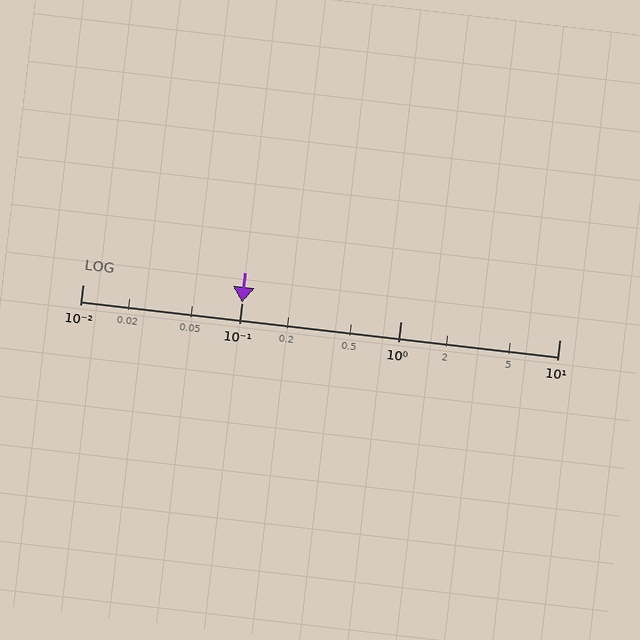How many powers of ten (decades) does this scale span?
The scale spans 3 decades, from 0.01 to 10.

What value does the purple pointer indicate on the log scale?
The pointer indicates approximately 0.1.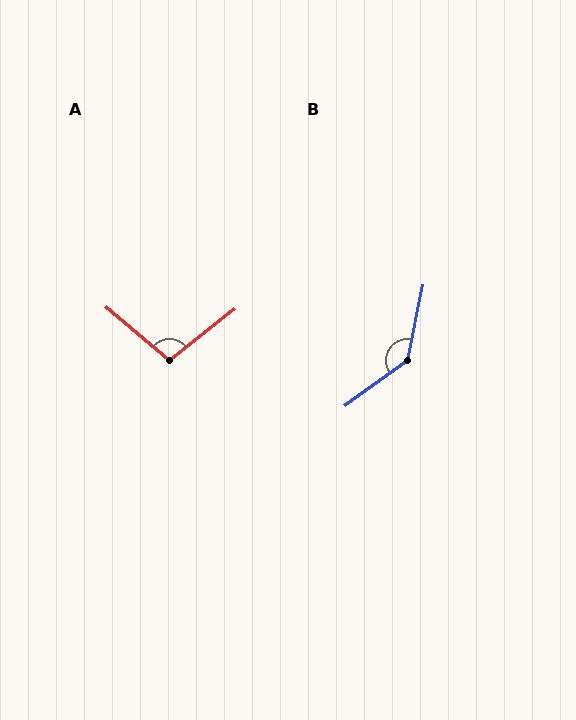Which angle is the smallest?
A, at approximately 102 degrees.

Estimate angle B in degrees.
Approximately 138 degrees.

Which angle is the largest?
B, at approximately 138 degrees.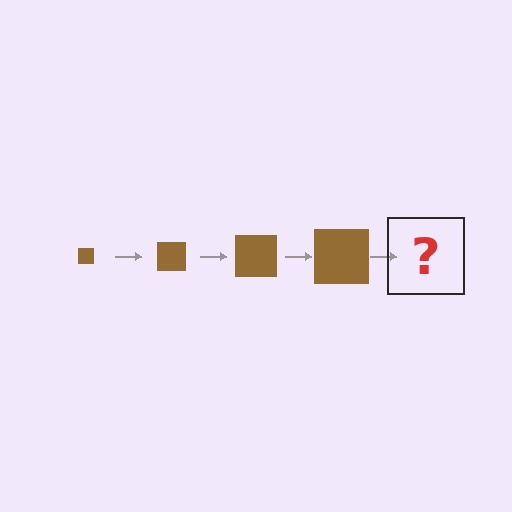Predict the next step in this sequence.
The next step is a brown square, larger than the previous one.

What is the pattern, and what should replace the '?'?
The pattern is that the square gets progressively larger each step. The '?' should be a brown square, larger than the previous one.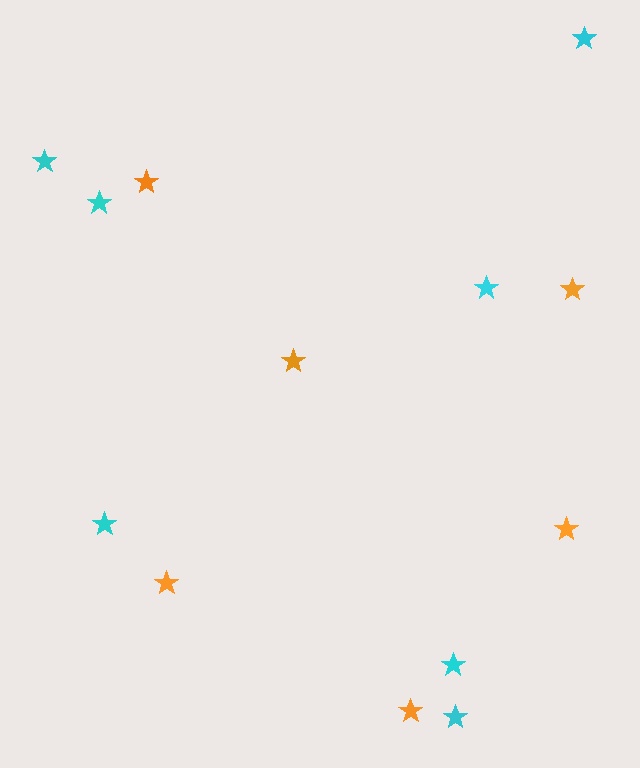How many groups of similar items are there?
There are 2 groups: one group of cyan stars (7) and one group of orange stars (6).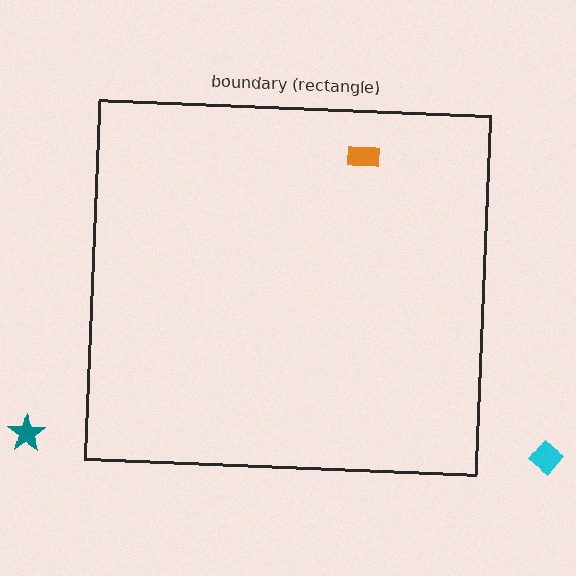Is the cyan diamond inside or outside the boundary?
Outside.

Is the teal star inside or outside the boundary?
Outside.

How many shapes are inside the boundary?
1 inside, 2 outside.